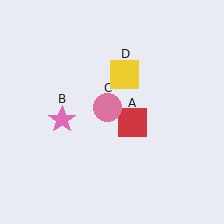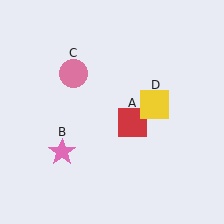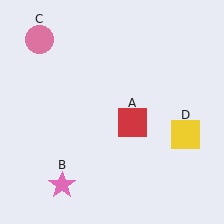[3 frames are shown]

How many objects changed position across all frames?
3 objects changed position: pink star (object B), pink circle (object C), yellow square (object D).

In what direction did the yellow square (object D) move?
The yellow square (object D) moved down and to the right.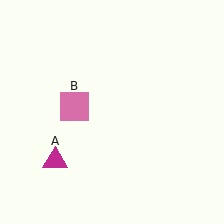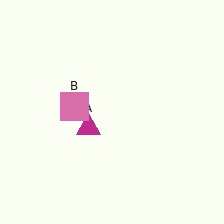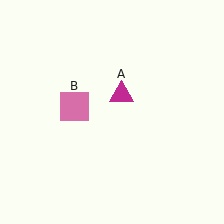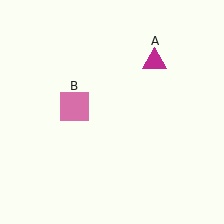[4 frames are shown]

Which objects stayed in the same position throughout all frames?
Pink square (object B) remained stationary.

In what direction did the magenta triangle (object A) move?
The magenta triangle (object A) moved up and to the right.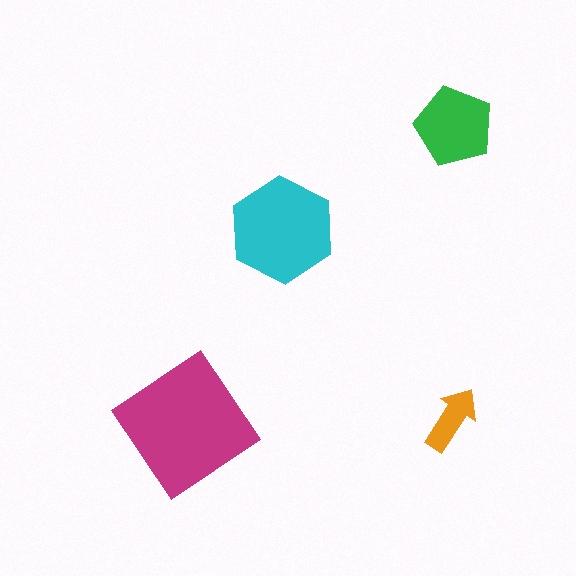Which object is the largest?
The magenta diamond.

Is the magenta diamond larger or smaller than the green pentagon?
Larger.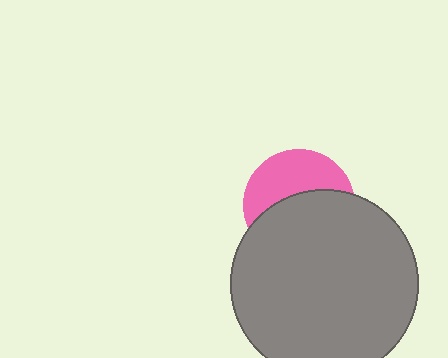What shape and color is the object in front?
The object in front is a gray circle.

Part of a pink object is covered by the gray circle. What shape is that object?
It is a circle.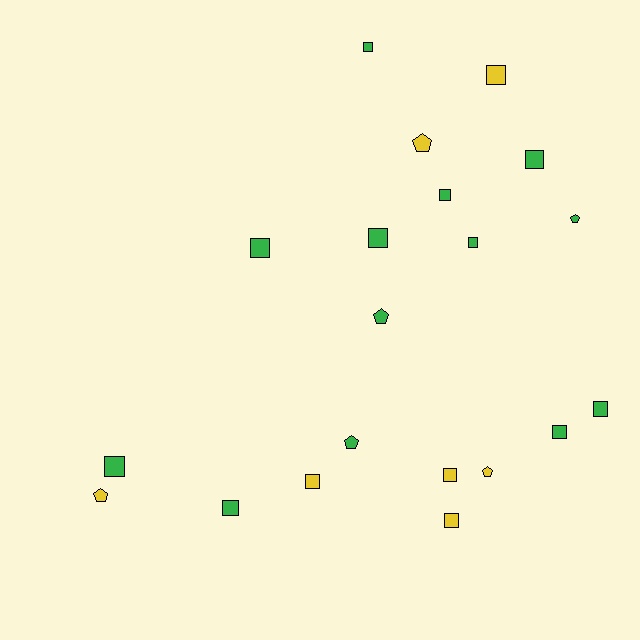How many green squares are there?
There are 10 green squares.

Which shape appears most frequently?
Square, with 14 objects.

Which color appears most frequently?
Green, with 13 objects.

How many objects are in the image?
There are 20 objects.